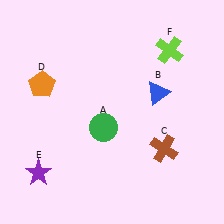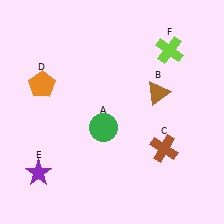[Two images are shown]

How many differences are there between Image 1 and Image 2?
There is 1 difference between the two images.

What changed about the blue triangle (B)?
In Image 1, B is blue. In Image 2, it changed to brown.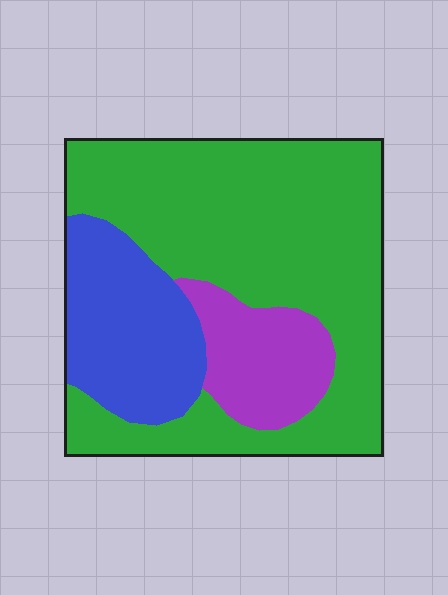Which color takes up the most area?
Green, at roughly 65%.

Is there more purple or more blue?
Blue.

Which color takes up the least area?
Purple, at roughly 15%.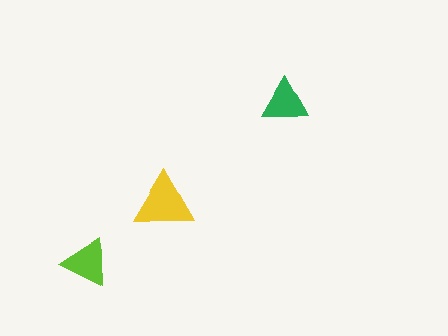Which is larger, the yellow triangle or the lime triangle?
The yellow one.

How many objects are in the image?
There are 3 objects in the image.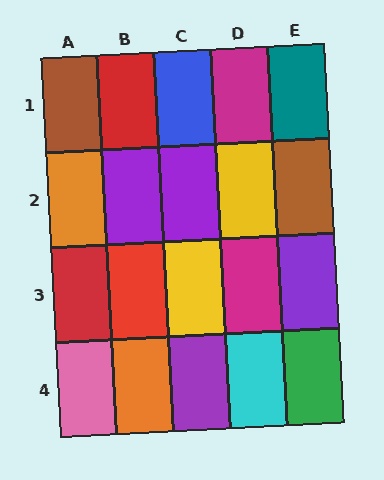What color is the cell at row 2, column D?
Yellow.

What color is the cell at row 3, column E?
Purple.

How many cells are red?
3 cells are red.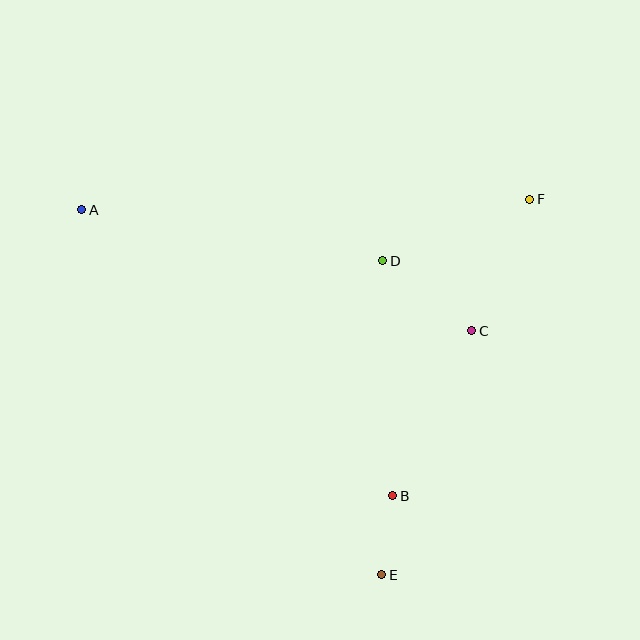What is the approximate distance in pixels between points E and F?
The distance between E and F is approximately 404 pixels.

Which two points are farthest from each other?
Points A and E are farthest from each other.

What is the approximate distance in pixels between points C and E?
The distance between C and E is approximately 260 pixels.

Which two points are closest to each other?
Points B and E are closest to each other.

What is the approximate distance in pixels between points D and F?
The distance between D and F is approximately 160 pixels.